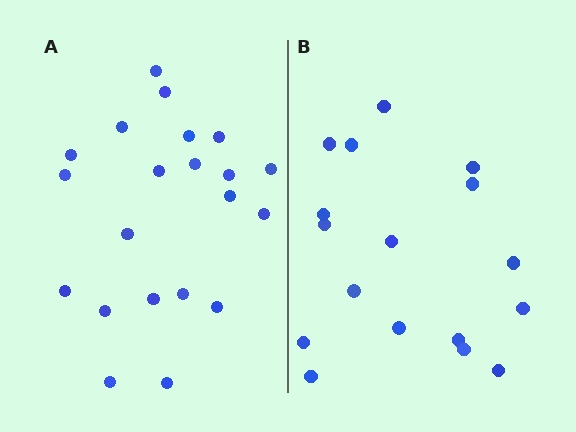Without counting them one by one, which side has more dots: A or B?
Region A (the left region) has more dots.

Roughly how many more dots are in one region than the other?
Region A has about 4 more dots than region B.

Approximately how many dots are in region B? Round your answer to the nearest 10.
About 20 dots. (The exact count is 17, which rounds to 20.)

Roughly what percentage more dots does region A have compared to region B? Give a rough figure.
About 25% more.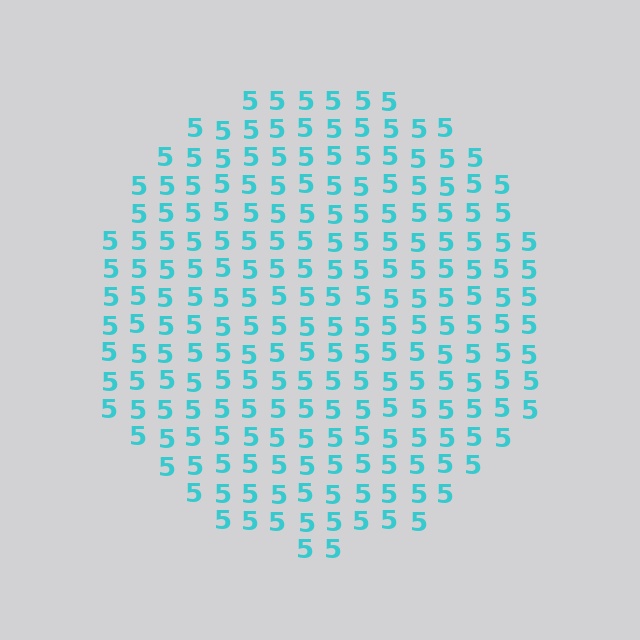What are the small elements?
The small elements are digit 5's.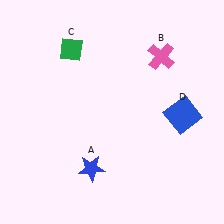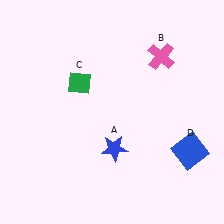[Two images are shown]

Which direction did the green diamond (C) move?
The green diamond (C) moved down.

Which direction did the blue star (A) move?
The blue star (A) moved right.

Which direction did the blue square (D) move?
The blue square (D) moved down.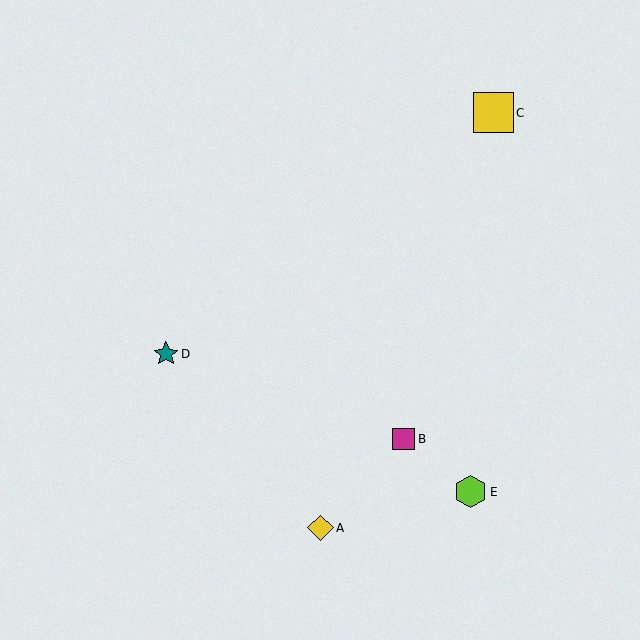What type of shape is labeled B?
Shape B is a magenta square.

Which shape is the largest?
The yellow square (labeled C) is the largest.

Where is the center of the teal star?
The center of the teal star is at (166, 354).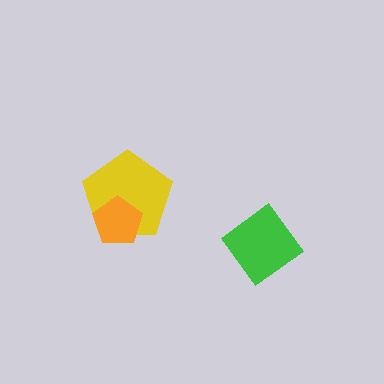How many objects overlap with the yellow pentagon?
1 object overlaps with the yellow pentagon.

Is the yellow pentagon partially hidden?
Yes, it is partially covered by another shape.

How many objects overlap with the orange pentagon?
1 object overlaps with the orange pentagon.